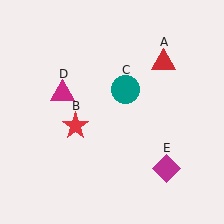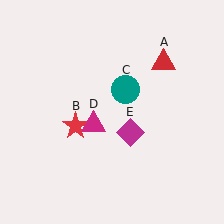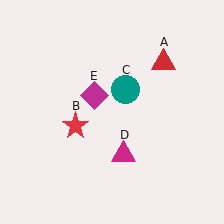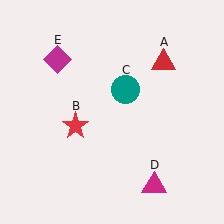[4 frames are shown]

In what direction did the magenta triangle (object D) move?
The magenta triangle (object D) moved down and to the right.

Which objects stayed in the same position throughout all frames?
Red triangle (object A) and red star (object B) and teal circle (object C) remained stationary.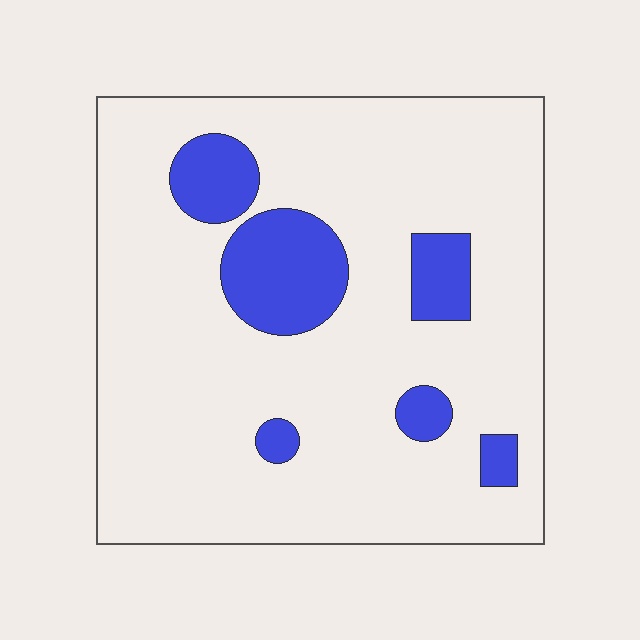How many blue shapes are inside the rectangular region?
6.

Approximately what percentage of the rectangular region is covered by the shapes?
Approximately 15%.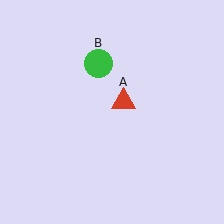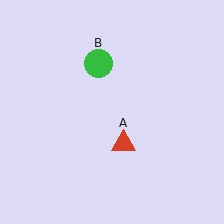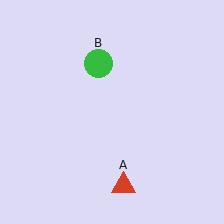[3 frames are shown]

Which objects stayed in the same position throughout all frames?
Green circle (object B) remained stationary.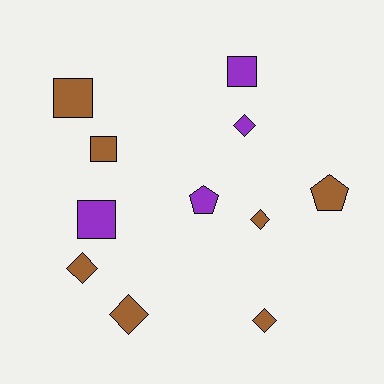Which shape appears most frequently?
Diamond, with 5 objects.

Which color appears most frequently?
Brown, with 7 objects.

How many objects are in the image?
There are 11 objects.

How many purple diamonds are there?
There is 1 purple diamond.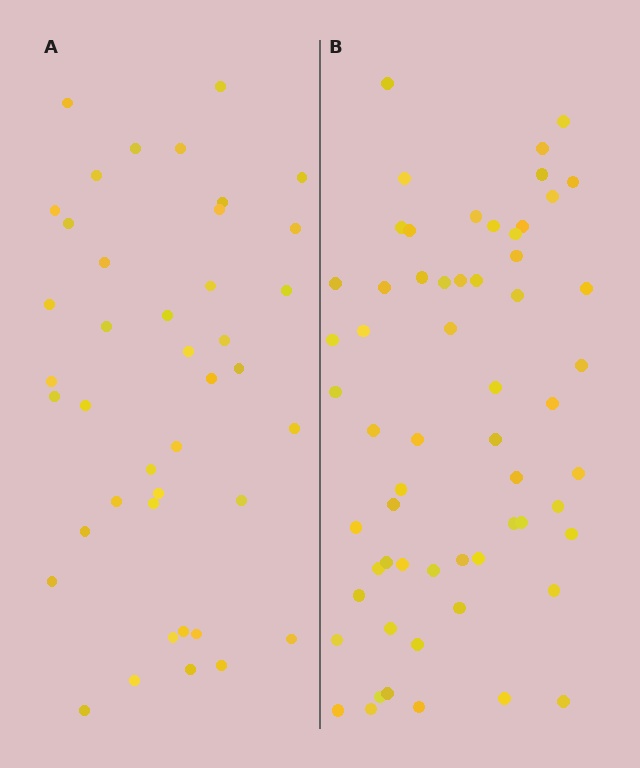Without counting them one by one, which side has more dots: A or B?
Region B (the right region) has more dots.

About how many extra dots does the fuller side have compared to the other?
Region B has approximately 20 more dots than region A.